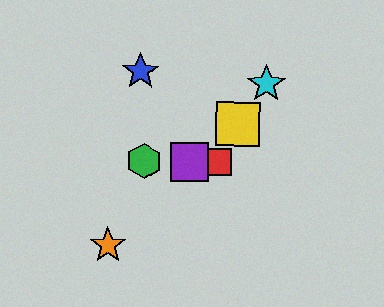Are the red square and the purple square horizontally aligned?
Yes, both are at y≈162.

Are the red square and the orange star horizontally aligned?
No, the red square is at y≈162 and the orange star is at y≈245.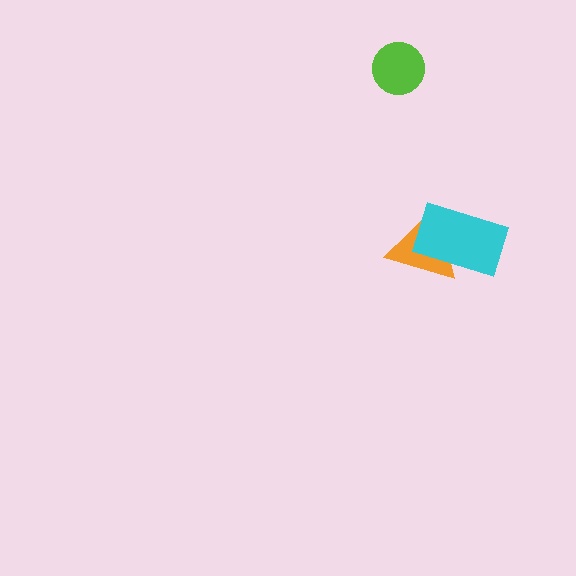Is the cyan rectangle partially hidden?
No, no other shape covers it.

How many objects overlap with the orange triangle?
1 object overlaps with the orange triangle.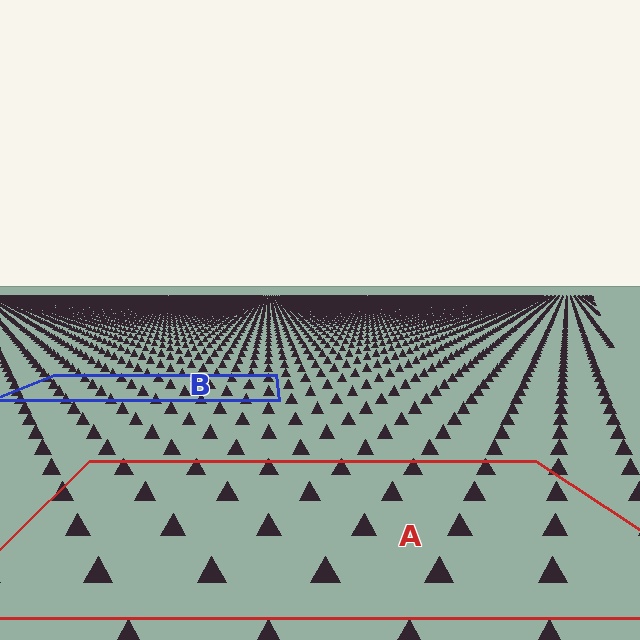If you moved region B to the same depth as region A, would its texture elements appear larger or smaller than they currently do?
They would appear larger. At a closer depth, the same texture elements are projected at a bigger on-screen size.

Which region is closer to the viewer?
Region A is closer. The texture elements there are larger and more spread out.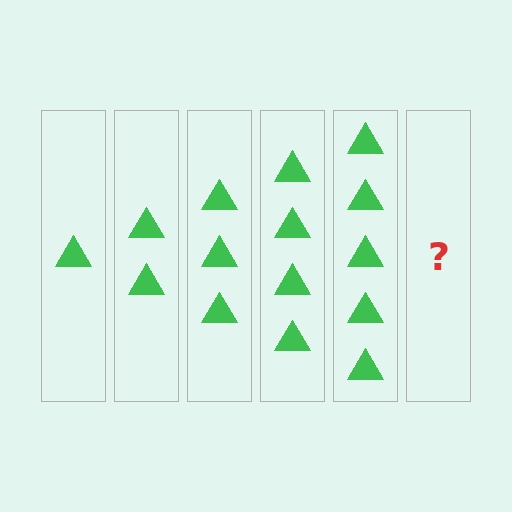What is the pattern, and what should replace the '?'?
The pattern is that each step adds one more triangle. The '?' should be 6 triangles.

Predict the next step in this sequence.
The next step is 6 triangles.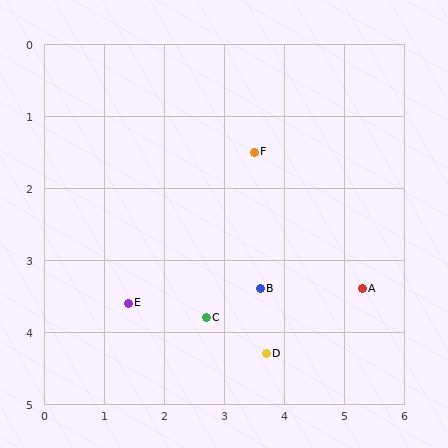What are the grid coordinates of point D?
Point D is at approximately (3.7, 4.3).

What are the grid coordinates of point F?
Point F is at approximately (3.5, 1.5).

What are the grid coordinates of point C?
Point C is at approximately (2.7, 3.8).